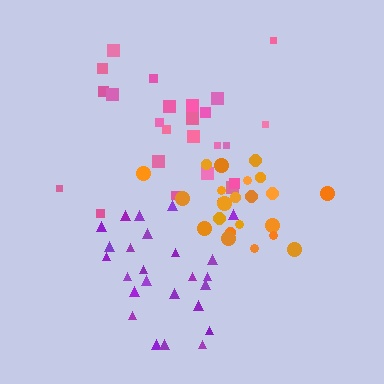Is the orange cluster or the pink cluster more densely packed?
Orange.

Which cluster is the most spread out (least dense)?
Pink.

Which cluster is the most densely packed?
Orange.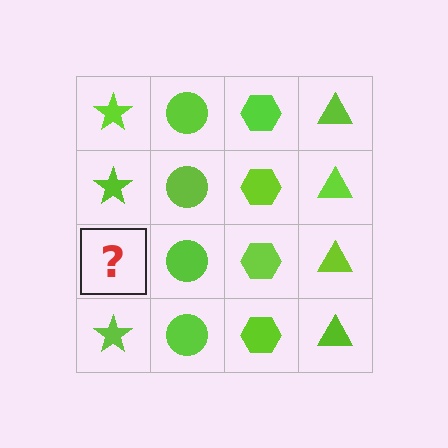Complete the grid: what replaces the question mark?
The question mark should be replaced with a lime star.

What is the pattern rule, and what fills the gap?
The rule is that each column has a consistent shape. The gap should be filled with a lime star.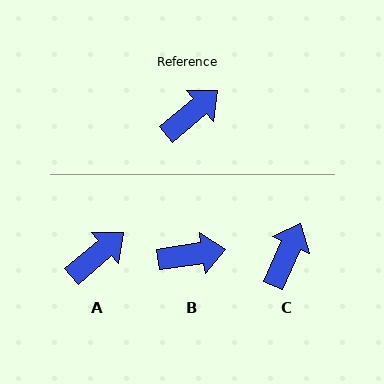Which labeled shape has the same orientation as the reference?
A.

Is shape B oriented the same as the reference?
No, it is off by about 32 degrees.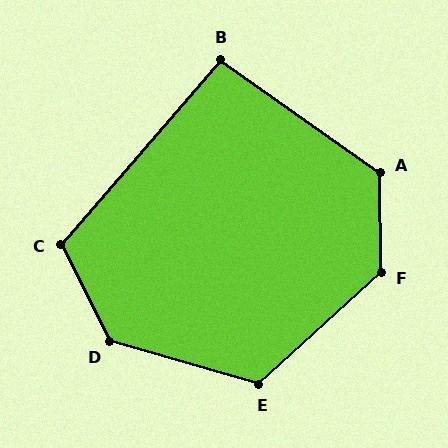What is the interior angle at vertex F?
Approximately 132 degrees (obtuse).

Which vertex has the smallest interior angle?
B, at approximately 96 degrees.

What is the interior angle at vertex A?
Approximately 126 degrees (obtuse).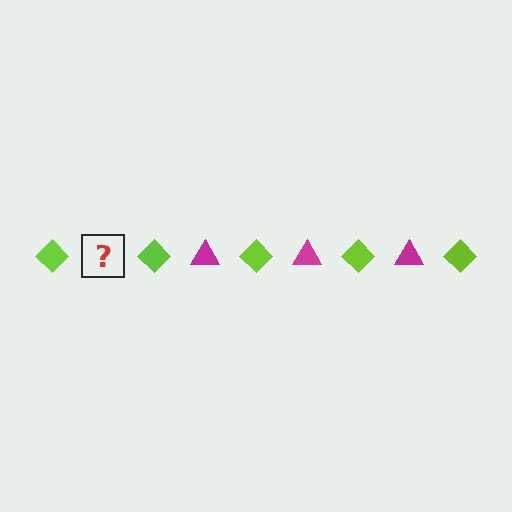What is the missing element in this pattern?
The missing element is a magenta triangle.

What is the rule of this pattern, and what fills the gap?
The rule is that the pattern alternates between lime diamond and magenta triangle. The gap should be filled with a magenta triangle.